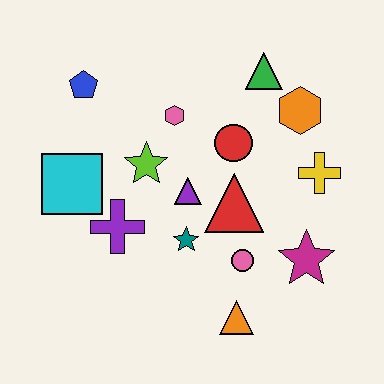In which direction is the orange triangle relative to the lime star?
The orange triangle is below the lime star.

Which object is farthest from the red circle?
The orange triangle is farthest from the red circle.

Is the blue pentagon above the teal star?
Yes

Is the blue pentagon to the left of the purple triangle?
Yes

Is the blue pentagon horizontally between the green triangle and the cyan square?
Yes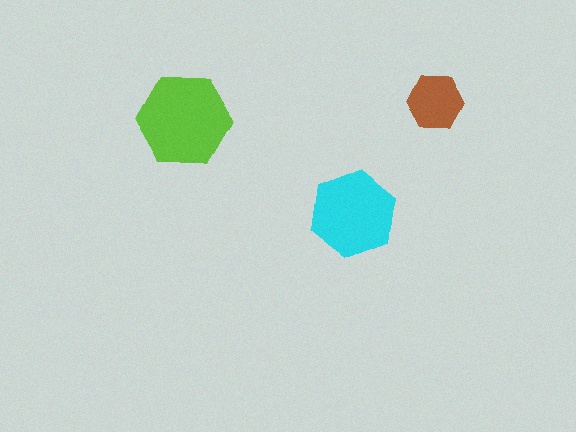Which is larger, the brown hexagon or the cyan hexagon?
The cyan one.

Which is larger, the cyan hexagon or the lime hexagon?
The lime one.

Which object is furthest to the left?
The lime hexagon is leftmost.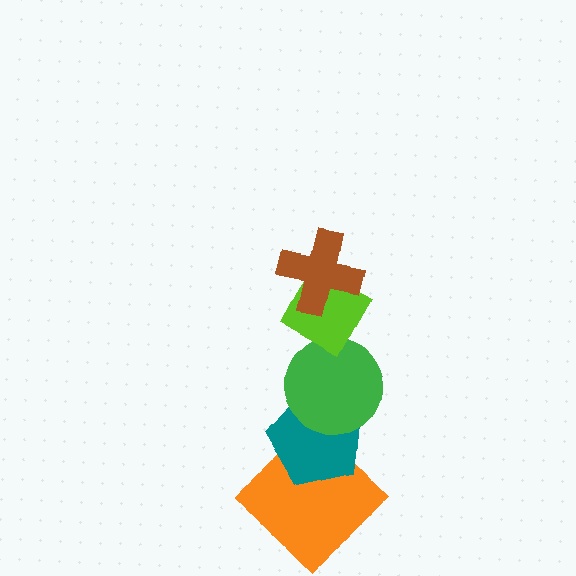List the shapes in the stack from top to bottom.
From top to bottom: the brown cross, the lime diamond, the green circle, the teal pentagon, the orange diamond.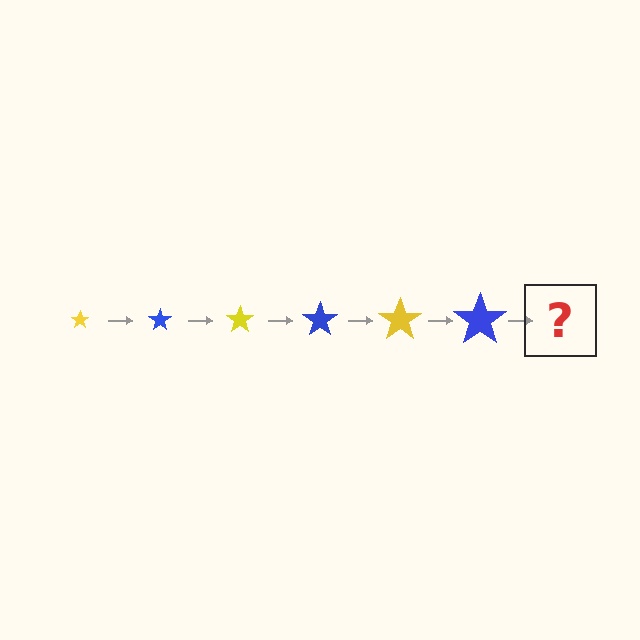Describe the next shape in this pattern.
It should be a yellow star, larger than the previous one.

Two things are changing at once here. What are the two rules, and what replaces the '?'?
The two rules are that the star grows larger each step and the color cycles through yellow and blue. The '?' should be a yellow star, larger than the previous one.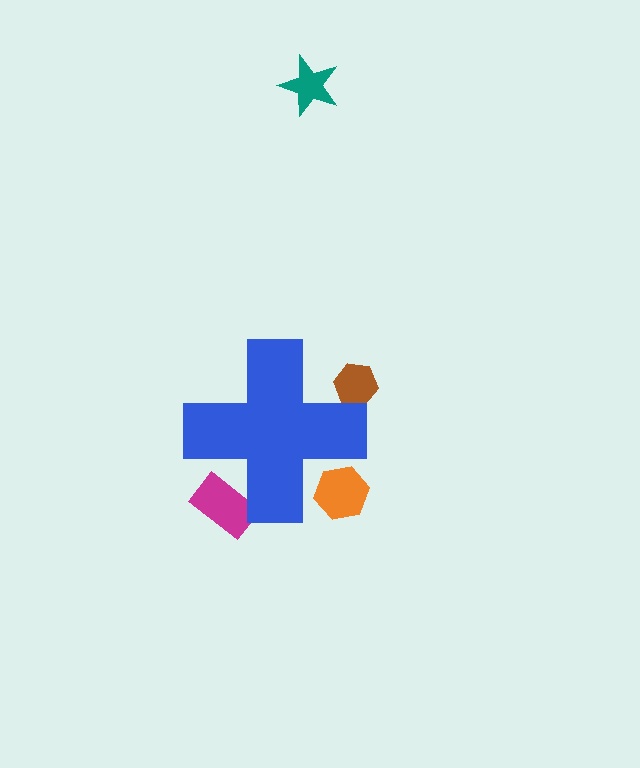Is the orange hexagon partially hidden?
Yes, the orange hexagon is partially hidden behind the blue cross.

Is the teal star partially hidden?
No, the teal star is fully visible.